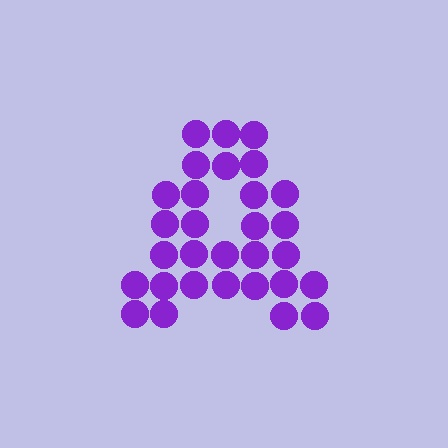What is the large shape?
The large shape is the letter A.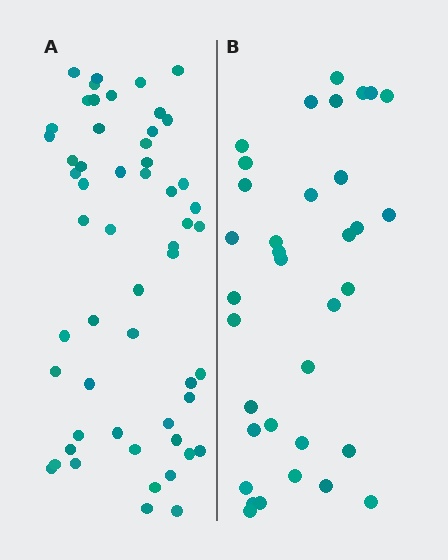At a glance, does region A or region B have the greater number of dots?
Region A (the left region) has more dots.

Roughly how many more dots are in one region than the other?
Region A has approximately 20 more dots than region B.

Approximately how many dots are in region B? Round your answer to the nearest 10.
About 40 dots. (The exact count is 35, which rounds to 40.)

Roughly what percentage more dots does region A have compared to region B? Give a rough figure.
About 55% more.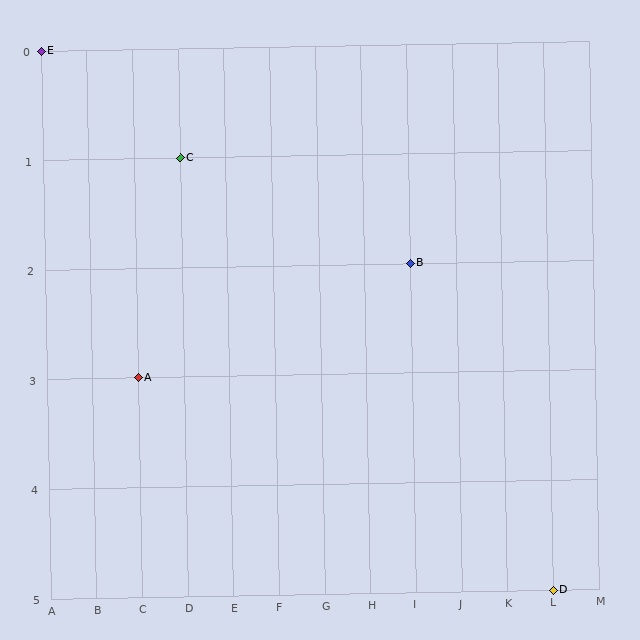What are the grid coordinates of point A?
Point A is at grid coordinates (C, 3).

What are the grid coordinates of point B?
Point B is at grid coordinates (I, 2).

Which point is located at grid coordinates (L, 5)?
Point D is at (L, 5).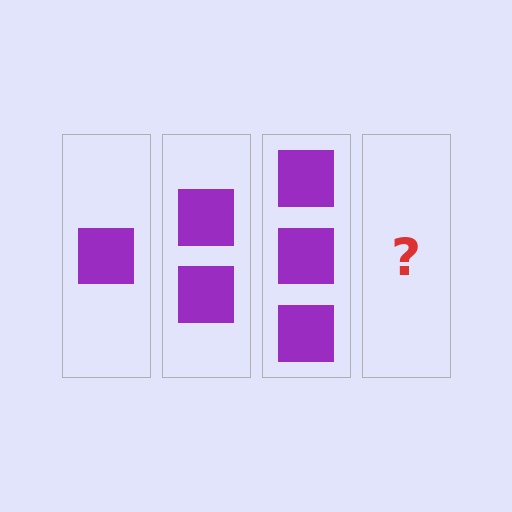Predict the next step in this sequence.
The next step is 4 squares.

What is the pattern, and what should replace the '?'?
The pattern is that each step adds one more square. The '?' should be 4 squares.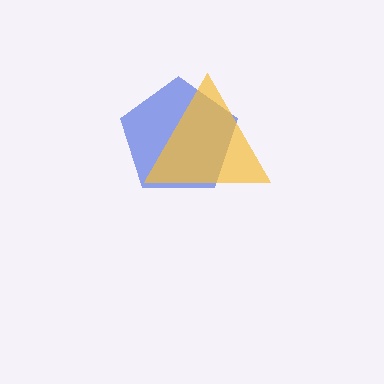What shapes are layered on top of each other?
The layered shapes are: a blue pentagon, a yellow triangle.